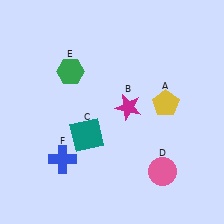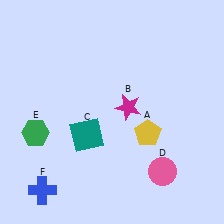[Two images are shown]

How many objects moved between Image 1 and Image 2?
3 objects moved between the two images.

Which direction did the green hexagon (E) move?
The green hexagon (E) moved down.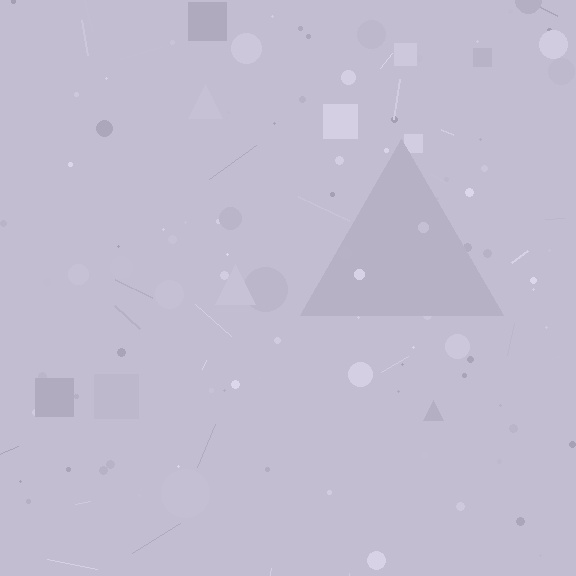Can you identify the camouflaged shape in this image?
The camouflaged shape is a triangle.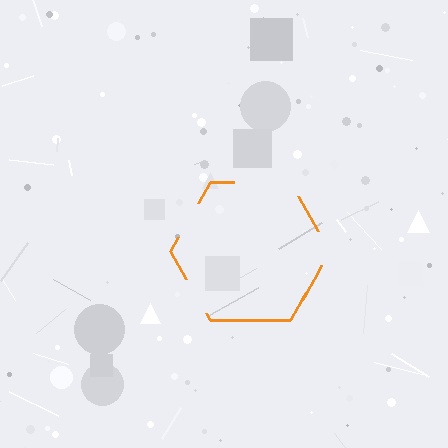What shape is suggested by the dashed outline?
The dashed outline suggests a hexagon.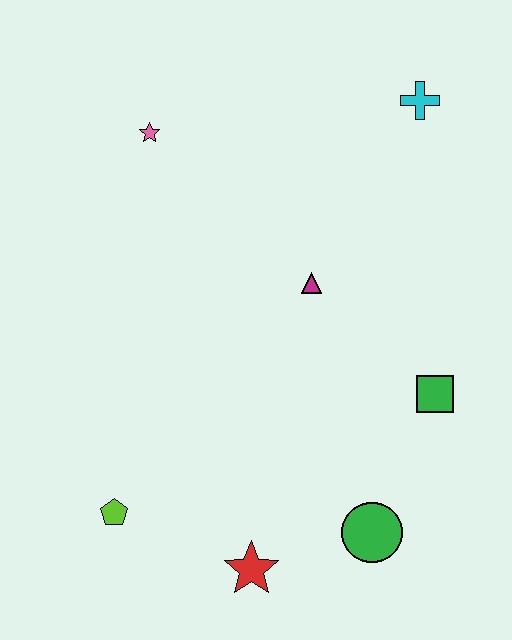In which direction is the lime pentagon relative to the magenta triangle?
The lime pentagon is below the magenta triangle.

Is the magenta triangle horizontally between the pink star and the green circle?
Yes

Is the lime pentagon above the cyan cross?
No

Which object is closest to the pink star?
The magenta triangle is closest to the pink star.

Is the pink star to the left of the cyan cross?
Yes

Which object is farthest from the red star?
The cyan cross is farthest from the red star.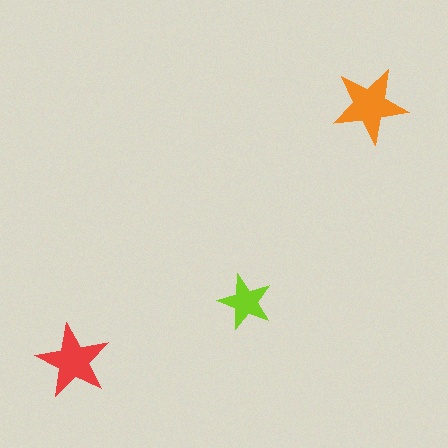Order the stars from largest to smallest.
the orange one, the red one, the lime one.